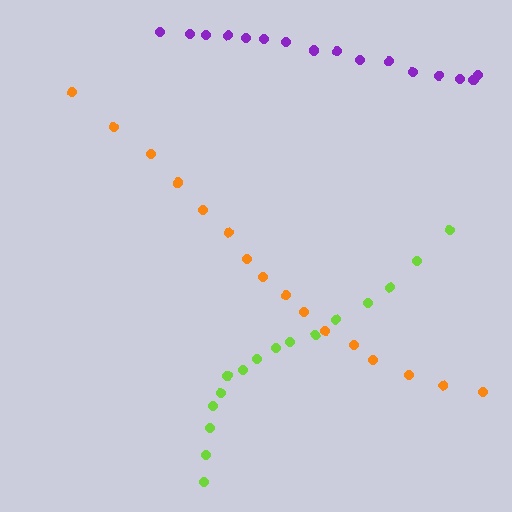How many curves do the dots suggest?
There are 3 distinct paths.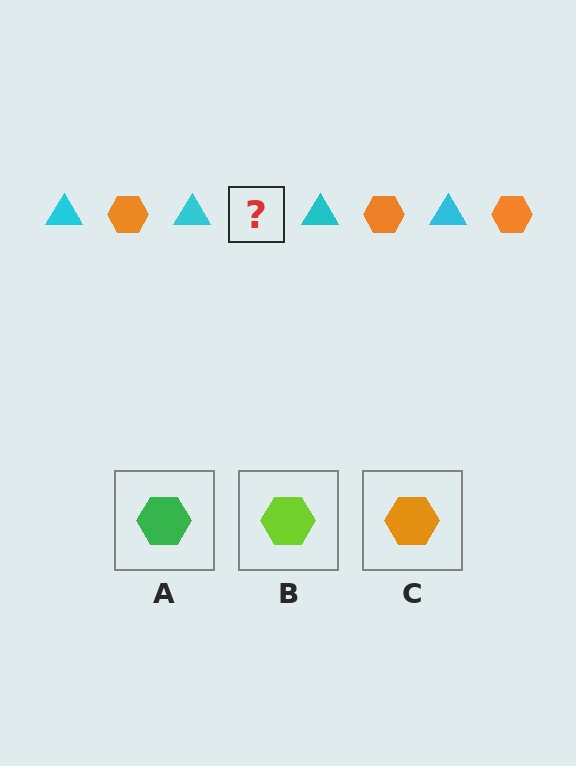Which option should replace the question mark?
Option C.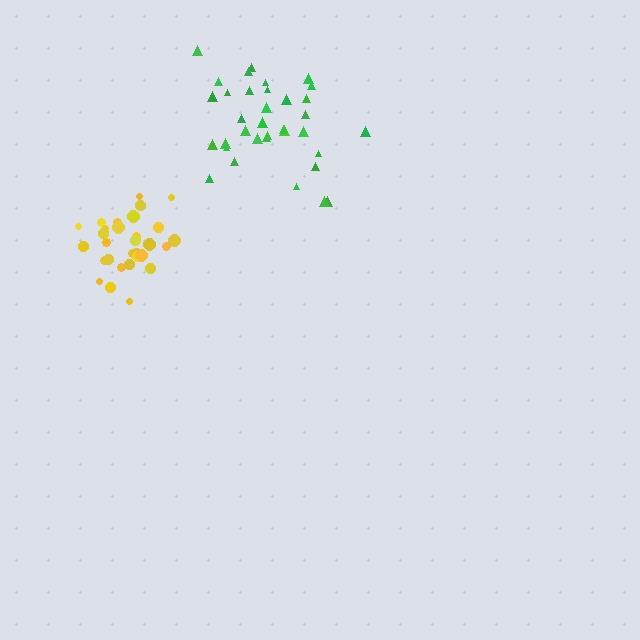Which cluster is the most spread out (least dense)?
Green.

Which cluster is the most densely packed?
Yellow.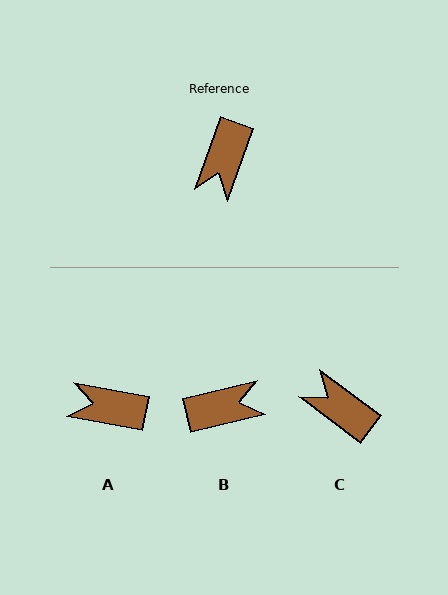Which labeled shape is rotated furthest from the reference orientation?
B, about 123 degrees away.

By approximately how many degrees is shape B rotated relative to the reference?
Approximately 123 degrees counter-clockwise.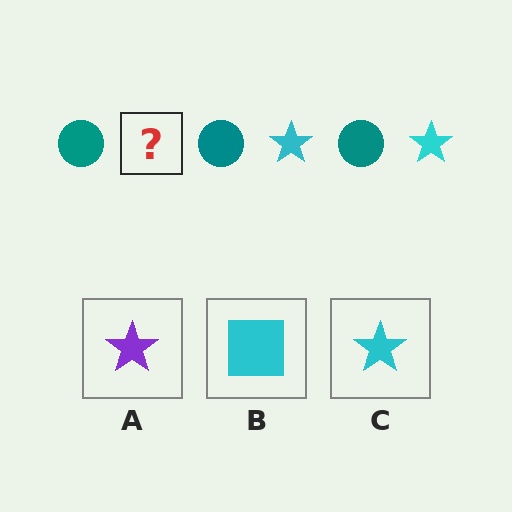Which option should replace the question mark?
Option C.